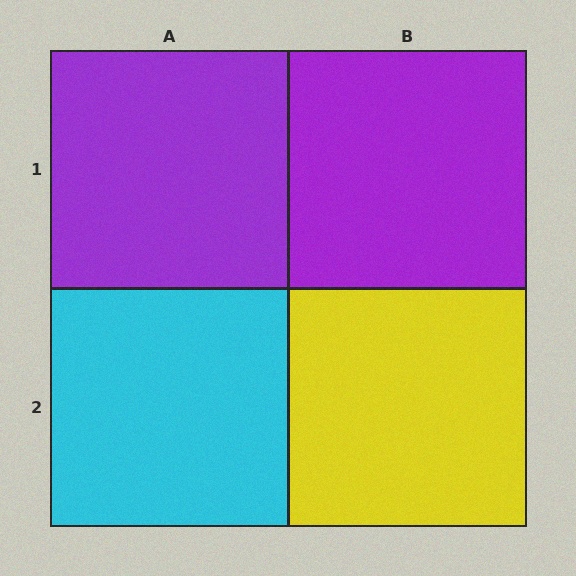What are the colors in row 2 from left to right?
Cyan, yellow.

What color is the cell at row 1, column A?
Purple.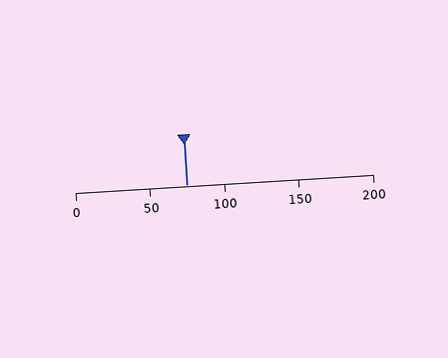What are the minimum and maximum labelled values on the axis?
The axis runs from 0 to 200.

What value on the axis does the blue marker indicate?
The marker indicates approximately 75.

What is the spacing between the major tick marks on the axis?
The major ticks are spaced 50 apart.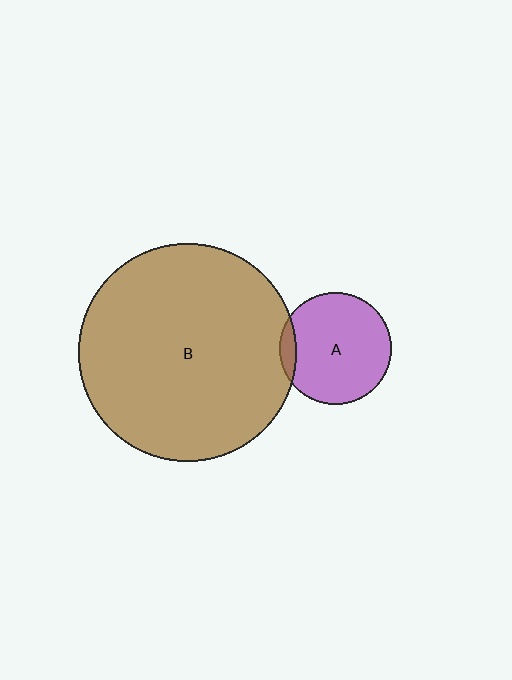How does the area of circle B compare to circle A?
Approximately 3.8 times.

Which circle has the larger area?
Circle B (brown).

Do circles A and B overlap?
Yes.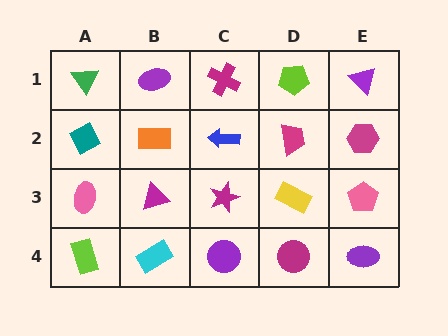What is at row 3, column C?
A magenta star.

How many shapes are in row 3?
5 shapes.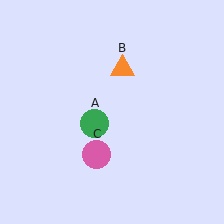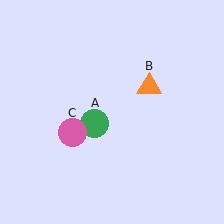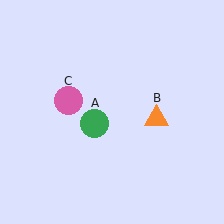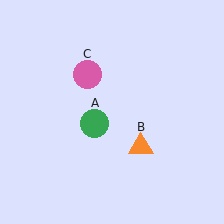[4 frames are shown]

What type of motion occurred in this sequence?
The orange triangle (object B), pink circle (object C) rotated clockwise around the center of the scene.